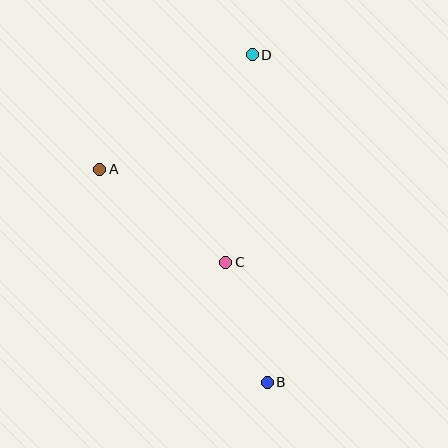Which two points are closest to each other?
Points B and C are closest to each other.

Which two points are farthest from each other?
Points B and D are farthest from each other.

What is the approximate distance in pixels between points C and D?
The distance between C and D is approximately 209 pixels.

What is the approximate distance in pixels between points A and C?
The distance between A and C is approximately 156 pixels.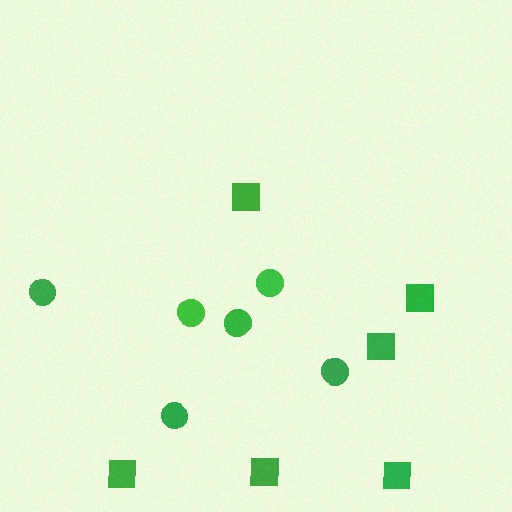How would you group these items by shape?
There are 2 groups: one group of squares (6) and one group of circles (6).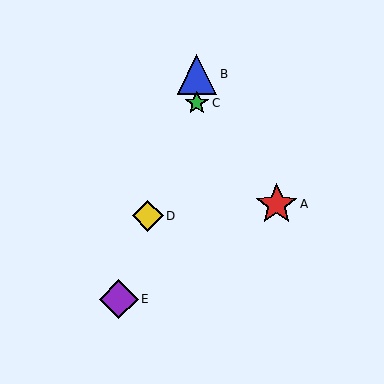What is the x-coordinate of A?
Object A is at x≈277.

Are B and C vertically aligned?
Yes, both are at x≈197.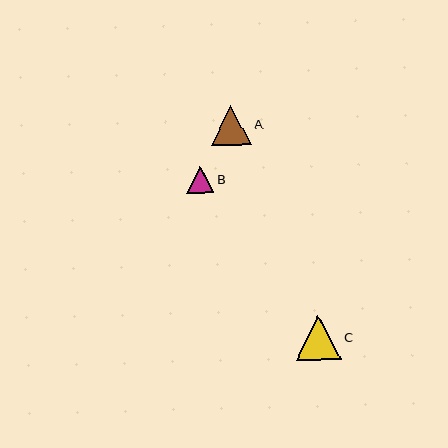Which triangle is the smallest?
Triangle B is the smallest with a size of approximately 27 pixels.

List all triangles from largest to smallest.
From largest to smallest: C, A, B.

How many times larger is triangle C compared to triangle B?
Triangle C is approximately 1.6 times the size of triangle B.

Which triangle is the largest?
Triangle C is the largest with a size of approximately 45 pixels.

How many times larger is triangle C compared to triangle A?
Triangle C is approximately 1.1 times the size of triangle A.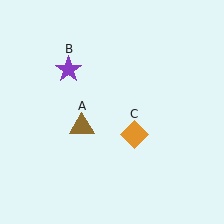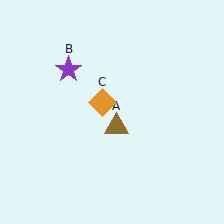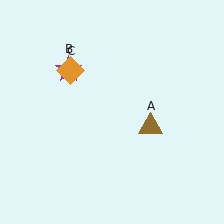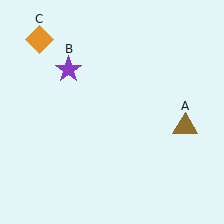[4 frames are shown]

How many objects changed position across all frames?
2 objects changed position: brown triangle (object A), orange diamond (object C).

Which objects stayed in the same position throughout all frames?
Purple star (object B) remained stationary.